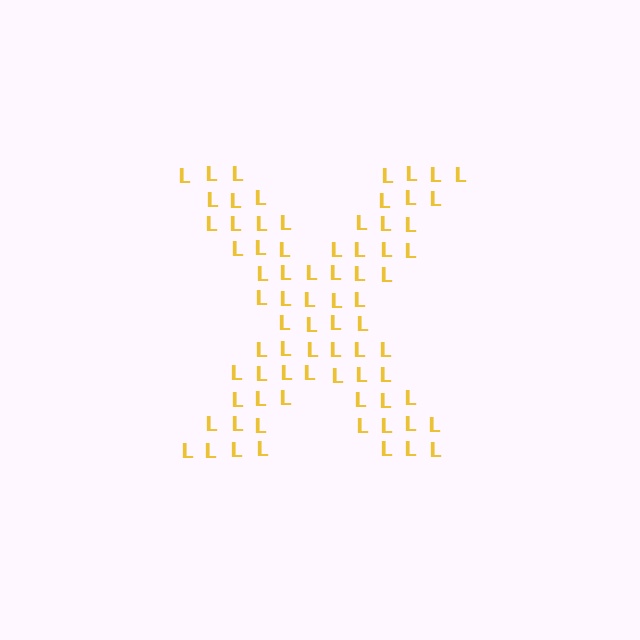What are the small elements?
The small elements are letter L's.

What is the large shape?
The large shape is the letter X.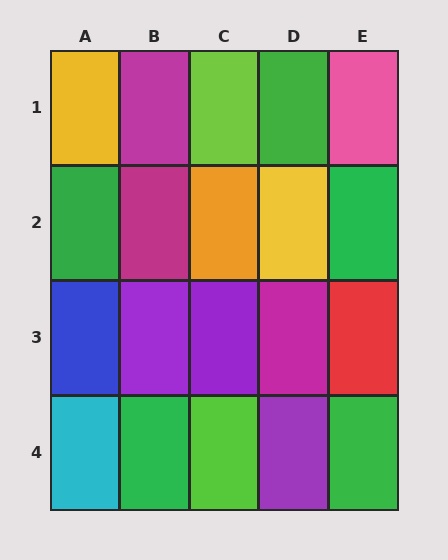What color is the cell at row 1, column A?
Yellow.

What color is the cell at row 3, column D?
Magenta.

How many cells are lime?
2 cells are lime.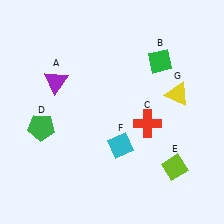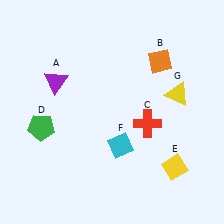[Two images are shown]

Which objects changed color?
B changed from green to orange. E changed from lime to yellow.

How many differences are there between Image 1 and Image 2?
There are 2 differences between the two images.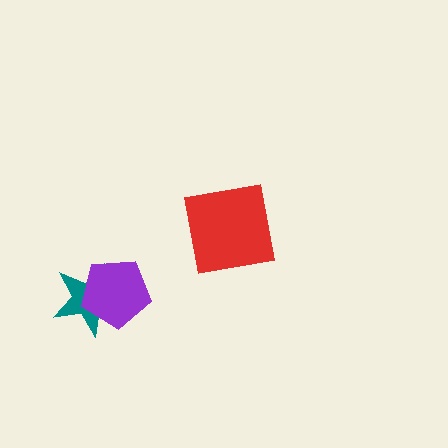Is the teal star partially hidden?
Yes, it is partially covered by another shape.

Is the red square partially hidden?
No, no other shape covers it.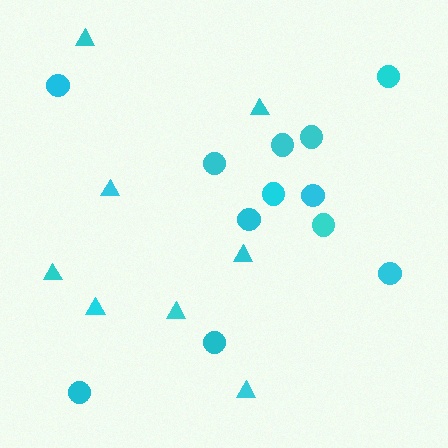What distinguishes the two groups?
There are 2 groups: one group of triangles (8) and one group of circles (12).